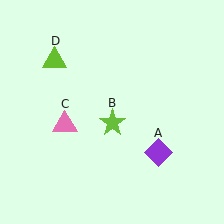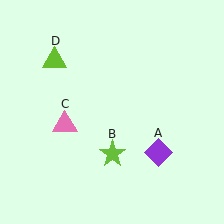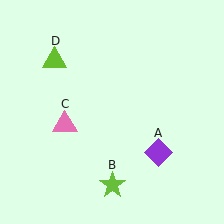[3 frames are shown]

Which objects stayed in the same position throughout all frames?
Purple diamond (object A) and pink triangle (object C) and lime triangle (object D) remained stationary.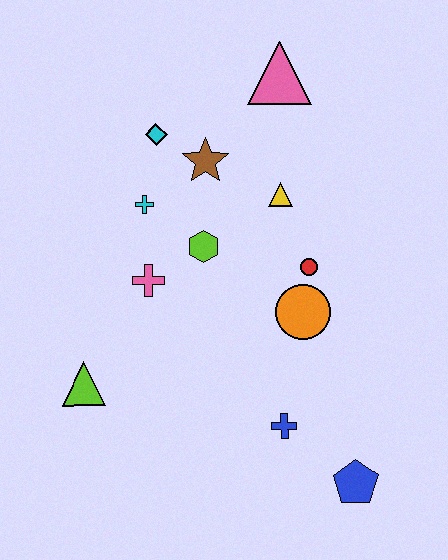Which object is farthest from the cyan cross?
The blue pentagon is farthest from the cyan cross.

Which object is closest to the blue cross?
The blue pentagon is closest to the blue cross.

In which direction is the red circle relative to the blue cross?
The red circle is above the blue cross.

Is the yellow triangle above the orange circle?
Yes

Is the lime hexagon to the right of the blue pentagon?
No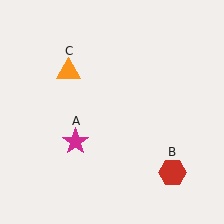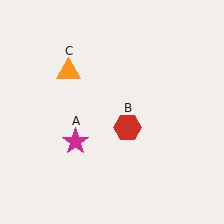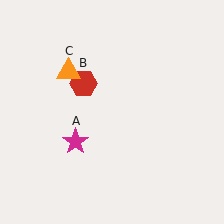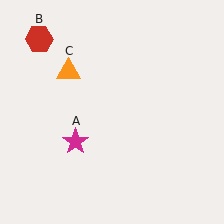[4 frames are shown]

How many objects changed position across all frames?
1 object changed position: red hexagon (object B).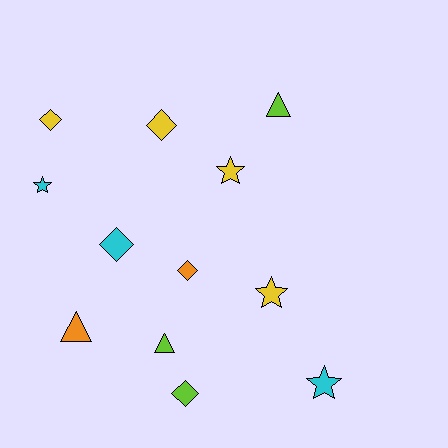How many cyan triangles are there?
There are no cyan triangles.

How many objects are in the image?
There are 12 objects.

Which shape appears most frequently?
Diamond, with 5 objects.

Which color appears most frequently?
Yellow, with 4 objects.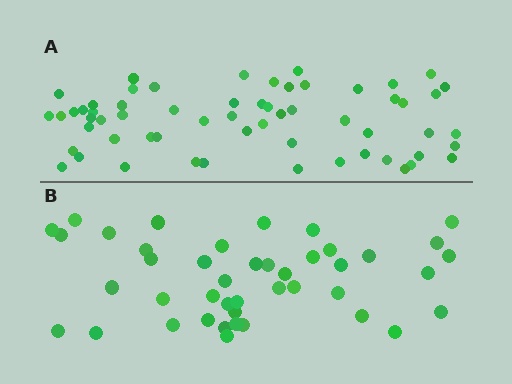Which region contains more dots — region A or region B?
Region A (the top region) has more dots.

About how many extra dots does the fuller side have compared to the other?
Region A has approximately 15 more dots than region B.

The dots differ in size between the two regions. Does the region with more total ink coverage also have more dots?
No. Region B has more total ink coverage because its dots are larger, but region A actually contains more individual dots. Total area can be misleading — the number of items is what matters here.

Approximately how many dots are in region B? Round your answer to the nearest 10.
About 40 dots. (The exact count is 43, which rounds to 40.)